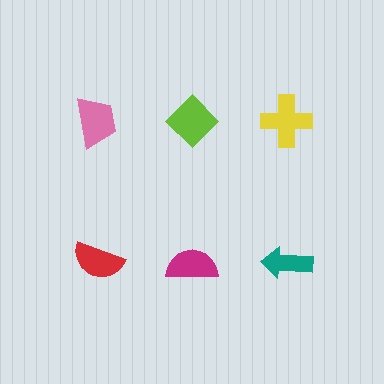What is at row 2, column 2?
A magenta semicircle.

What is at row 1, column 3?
A yellow cross.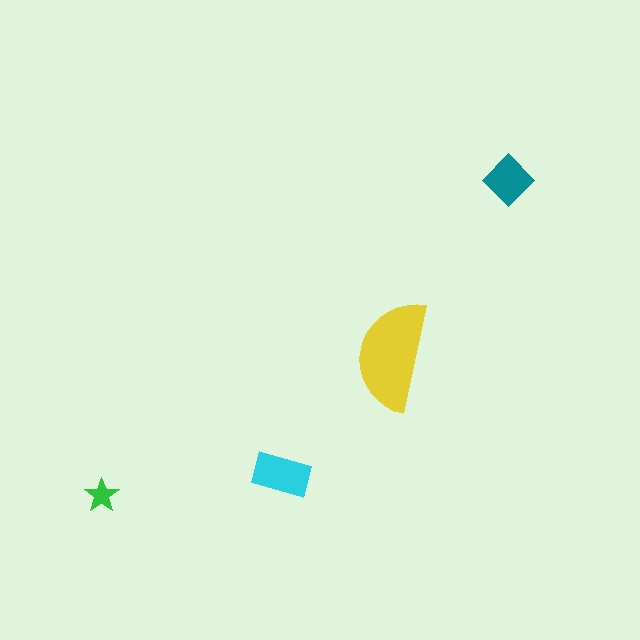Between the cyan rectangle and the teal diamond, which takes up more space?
The cyan rectangle.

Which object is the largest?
The yellow semicircle.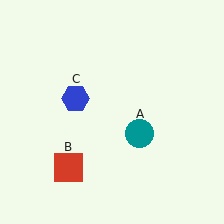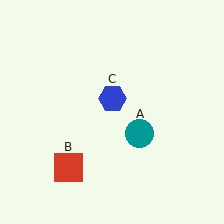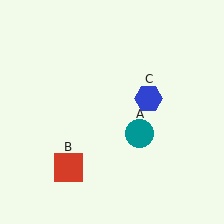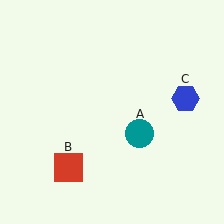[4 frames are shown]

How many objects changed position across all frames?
1 object changed position: blue hexagon (object C).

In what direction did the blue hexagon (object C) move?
The blue hexagon (object C) moved right.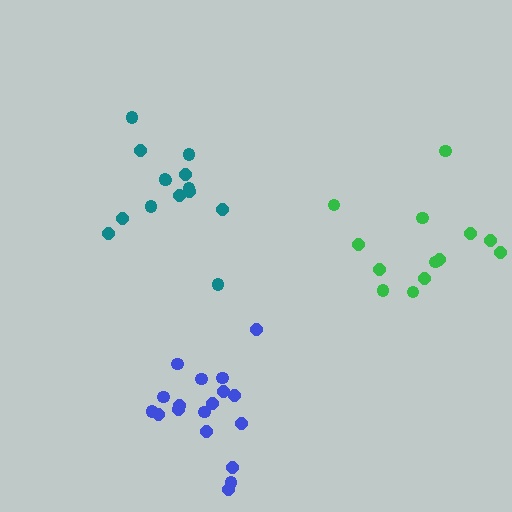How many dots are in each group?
Group 1: 13 dots, Group 2: 14 dots, Group 3: 18 dots (45 total).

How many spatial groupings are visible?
There are 3 spatial groupings.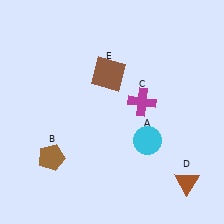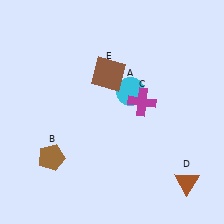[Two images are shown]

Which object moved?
The cyan circle (A) moved up.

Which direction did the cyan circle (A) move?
The cyan circle (A) moved up.